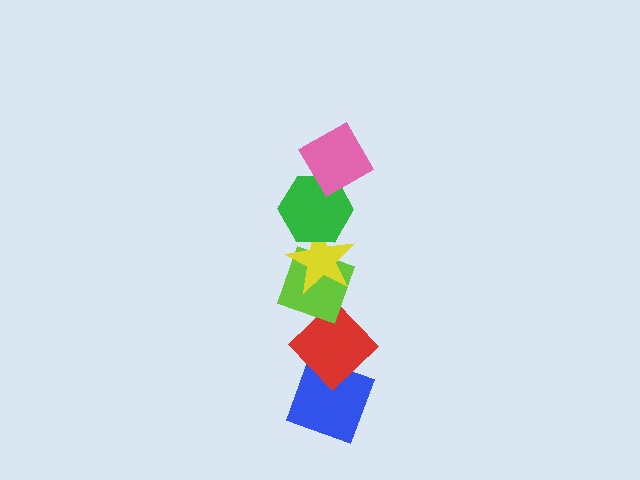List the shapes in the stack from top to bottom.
From top to bottom: the pink diamond, the green hexagon, the yellow star, the lime diamond, the red diamond, the blue diamond.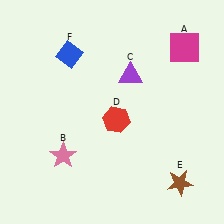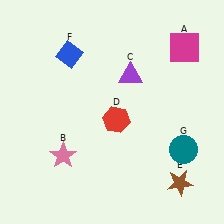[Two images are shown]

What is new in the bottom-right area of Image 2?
A teal circle (G) was added in the bottom-right area of Image 2.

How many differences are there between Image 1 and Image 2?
There is 1 difference between the two images.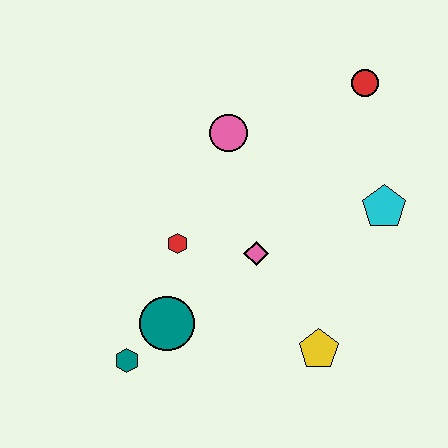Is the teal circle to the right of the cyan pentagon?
No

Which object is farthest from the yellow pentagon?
The red circle is farthest from the yellow pentagon.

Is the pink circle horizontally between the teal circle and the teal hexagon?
No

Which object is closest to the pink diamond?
The red hexagon is closest to the pink diamond.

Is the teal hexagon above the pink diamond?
No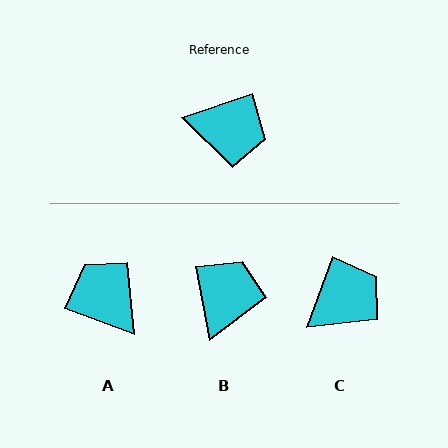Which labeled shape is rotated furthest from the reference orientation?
A, about 141 degrees away.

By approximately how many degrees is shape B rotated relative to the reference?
Approximately 81 degrees counter-clockwise.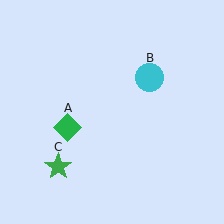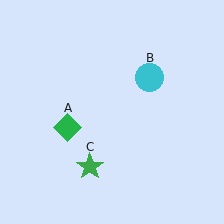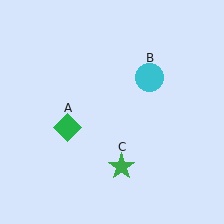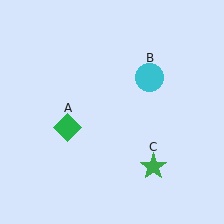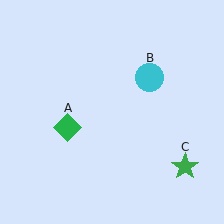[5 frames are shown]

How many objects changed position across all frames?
1 object changed position: green star (object C).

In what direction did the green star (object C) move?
The green star (object C) moved right.